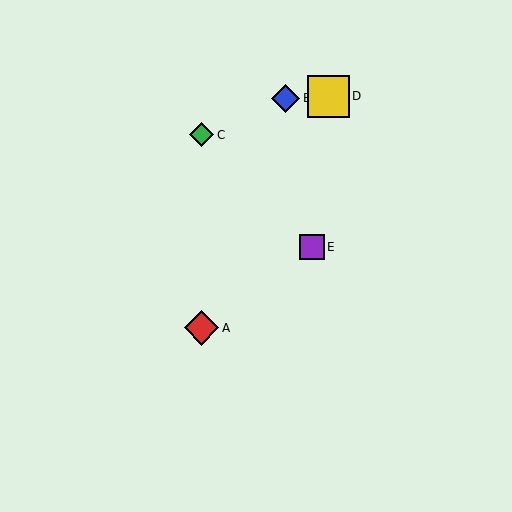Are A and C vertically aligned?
Yes, both are at x≈202.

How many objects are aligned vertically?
2 objects (A, C) are aligned vertically.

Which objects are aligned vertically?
Objects A, C are aligned vertically.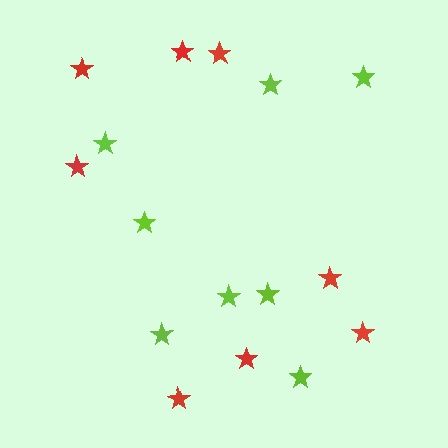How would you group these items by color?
There are 2 groups: one group of lime stars (8) and one group of red stars (8).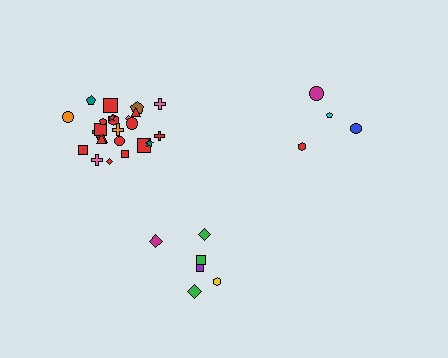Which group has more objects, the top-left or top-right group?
The top-left group.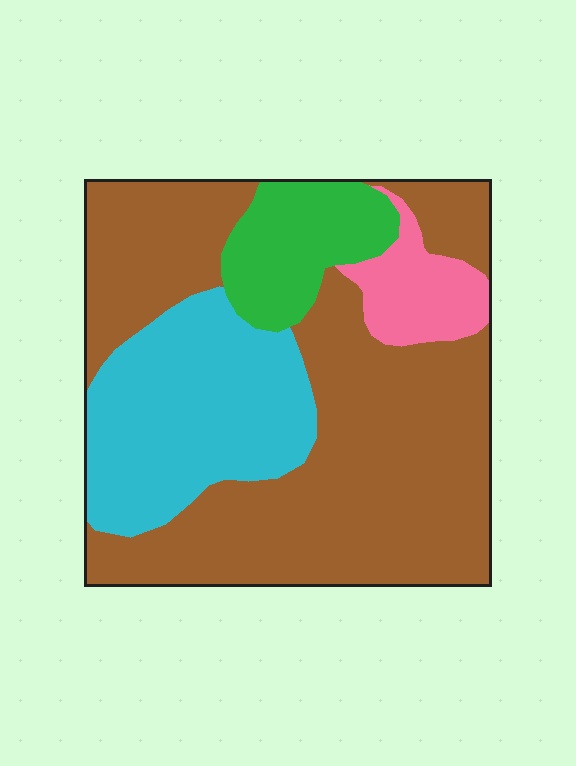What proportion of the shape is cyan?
Cyan covers 24% of the shape.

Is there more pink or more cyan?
Cyan.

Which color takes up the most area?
Brown, at roughly 60%.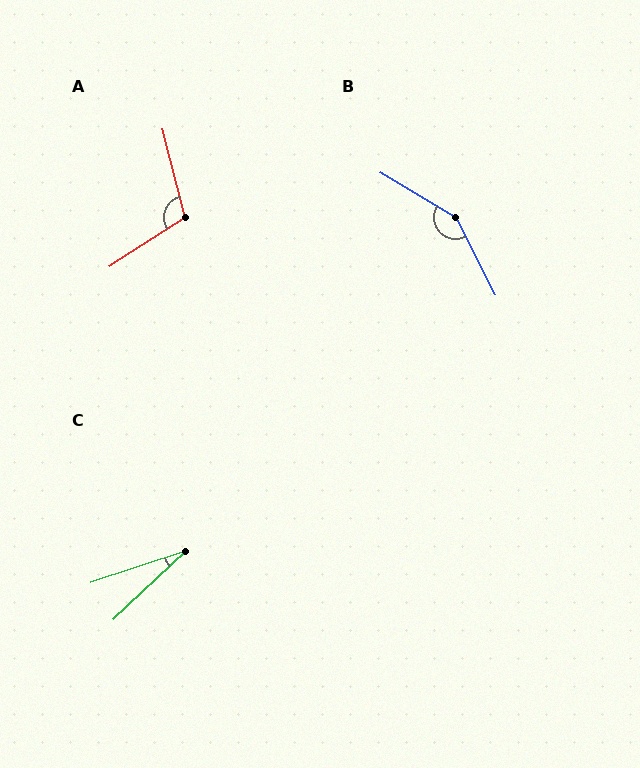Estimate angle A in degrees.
Approximately 109 degrees.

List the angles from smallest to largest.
C (25°), A (109°), B (148°).